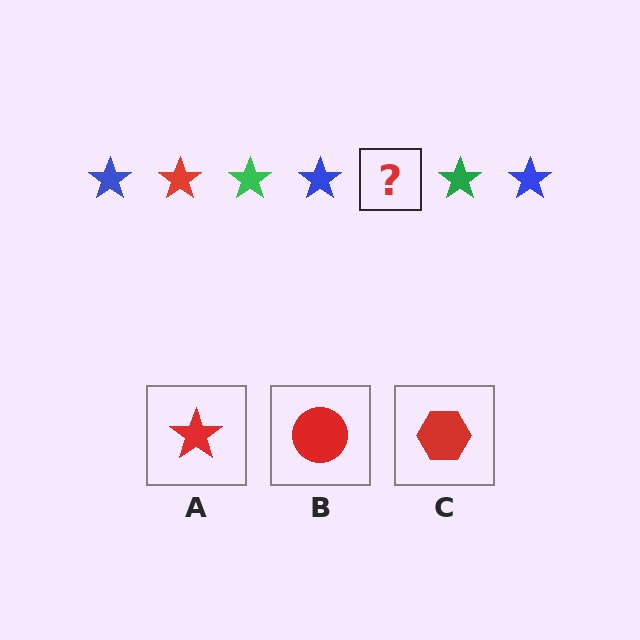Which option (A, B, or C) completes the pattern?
A.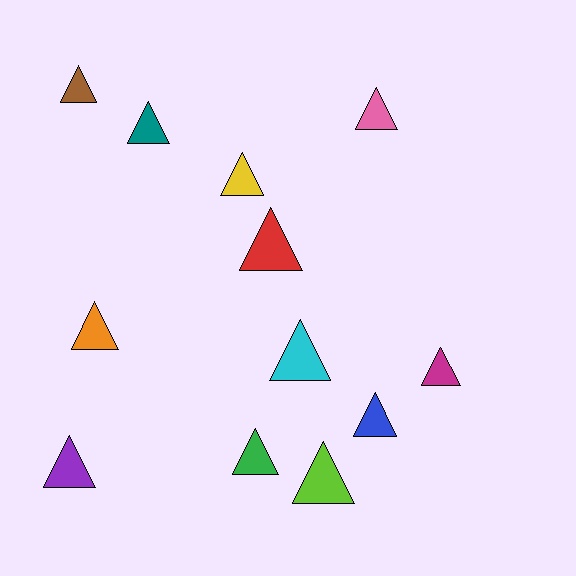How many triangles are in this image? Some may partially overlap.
There are 12 triangles.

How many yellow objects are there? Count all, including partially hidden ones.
There is 1 yellow object.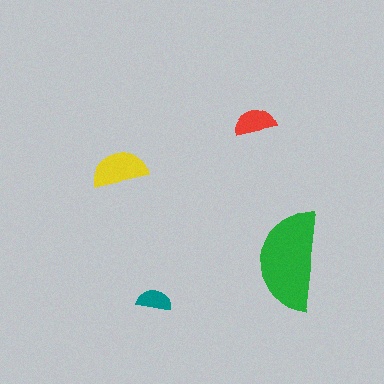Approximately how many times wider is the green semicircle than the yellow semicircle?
About 2 times wider.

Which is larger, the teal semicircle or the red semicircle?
The red one.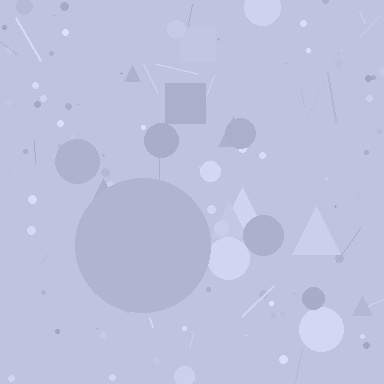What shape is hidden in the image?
A circle is hidden in the image.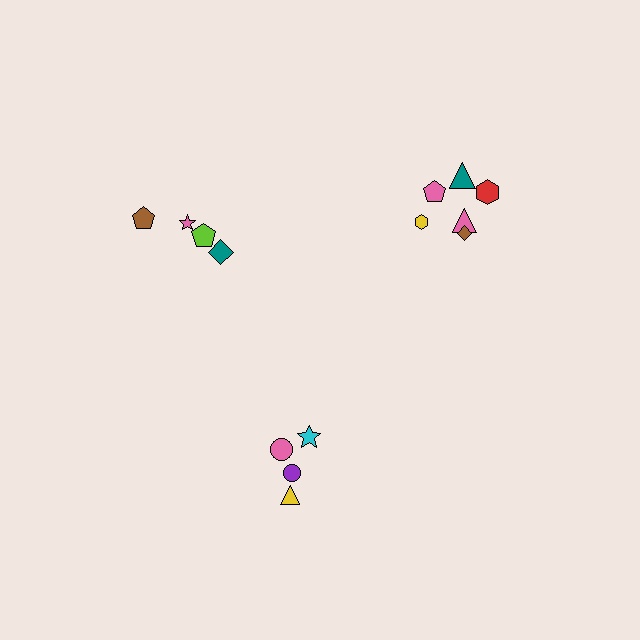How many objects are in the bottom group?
There are 4 objects.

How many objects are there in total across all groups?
There are 14 objects.